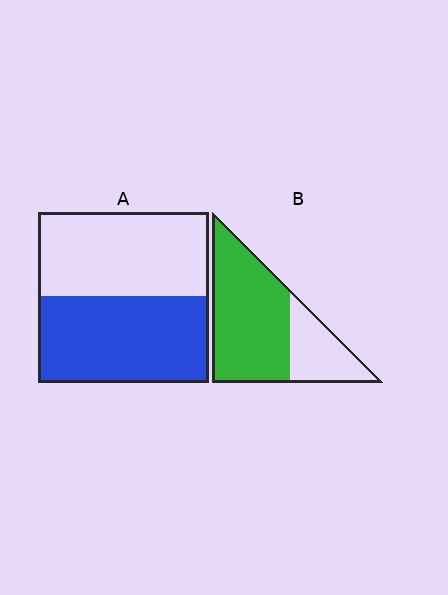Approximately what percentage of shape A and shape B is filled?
A is approximately 50% and B is approximately 70%.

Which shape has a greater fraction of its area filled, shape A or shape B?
Shape B.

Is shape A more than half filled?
Roughly half.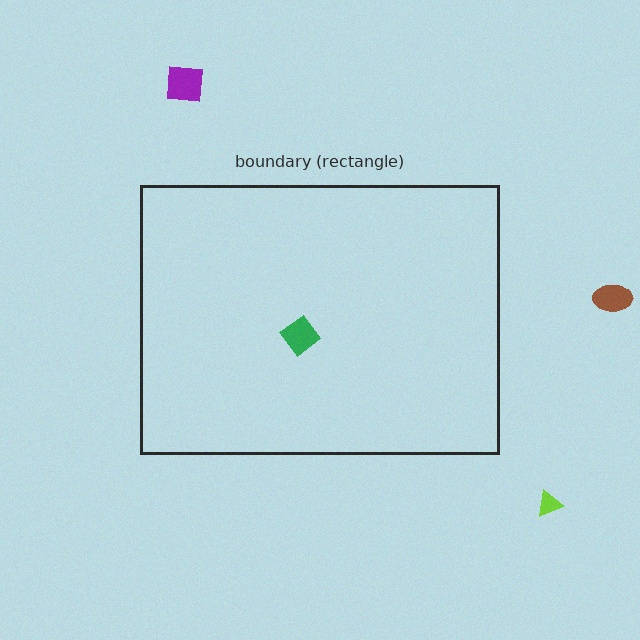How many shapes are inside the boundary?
1 inside, 3 outside.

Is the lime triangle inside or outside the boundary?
Outside.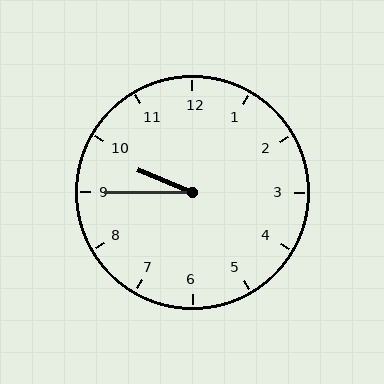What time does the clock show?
9:45.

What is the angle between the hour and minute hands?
Approximately 22 degrees.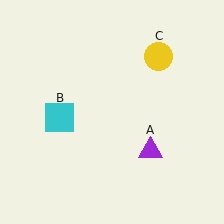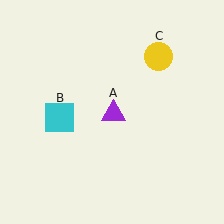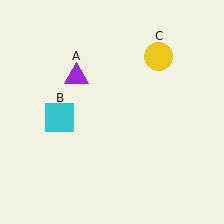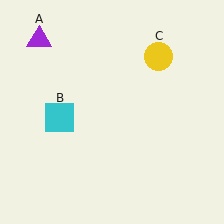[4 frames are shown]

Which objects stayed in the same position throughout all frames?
Cyan square (object B) and yellow circle (object C) remained stationary.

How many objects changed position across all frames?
1 object changed position: purple triangle (object A).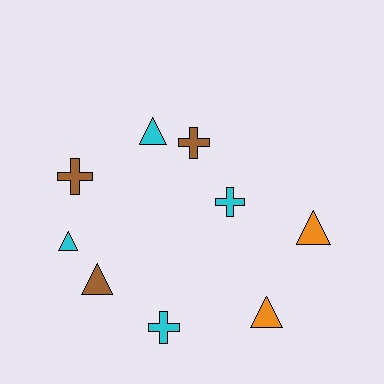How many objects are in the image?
There are 9 objects.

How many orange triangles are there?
There are 2 orange triangles.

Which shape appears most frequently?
Triangle, with 5 objects.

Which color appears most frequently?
Cyan, with 4 objects.